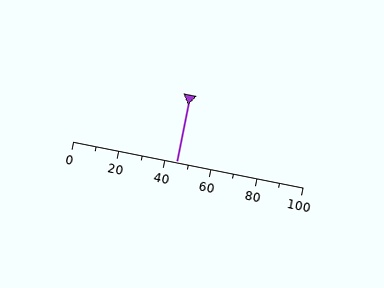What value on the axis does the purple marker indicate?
The marker indicates approximately 45.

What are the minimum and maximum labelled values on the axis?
The axis runs from 0 to 100.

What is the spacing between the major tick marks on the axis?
The major ticks are spaced 20 apart.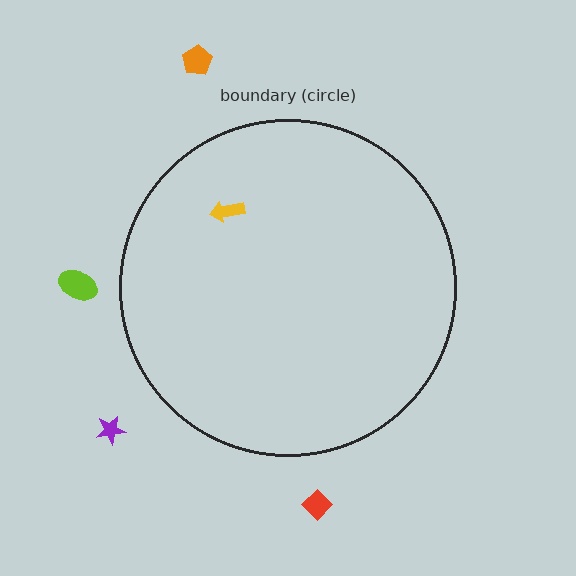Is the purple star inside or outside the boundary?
Outside.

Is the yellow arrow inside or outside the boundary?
Inside.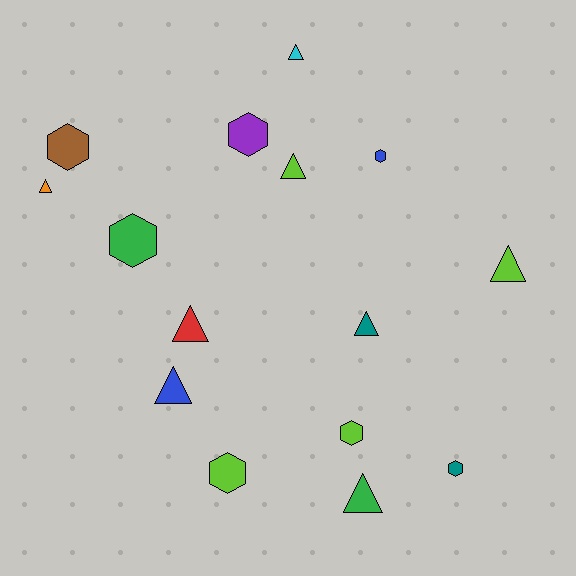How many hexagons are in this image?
There are 7 hexagons.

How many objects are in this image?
There are 15 objects.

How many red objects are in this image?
There is 1 red object.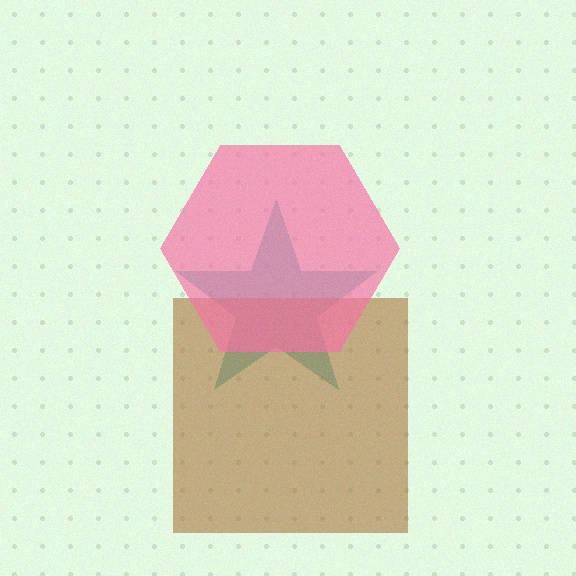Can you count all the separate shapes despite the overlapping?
Yes, there are 3 separate shapes.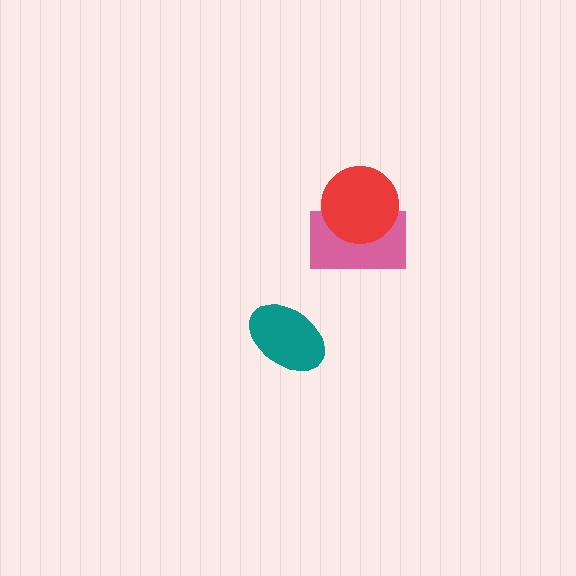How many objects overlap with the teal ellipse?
0 objects overlap with the teal ellipse.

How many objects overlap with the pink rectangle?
1 object overlaps with the pink rectangle.